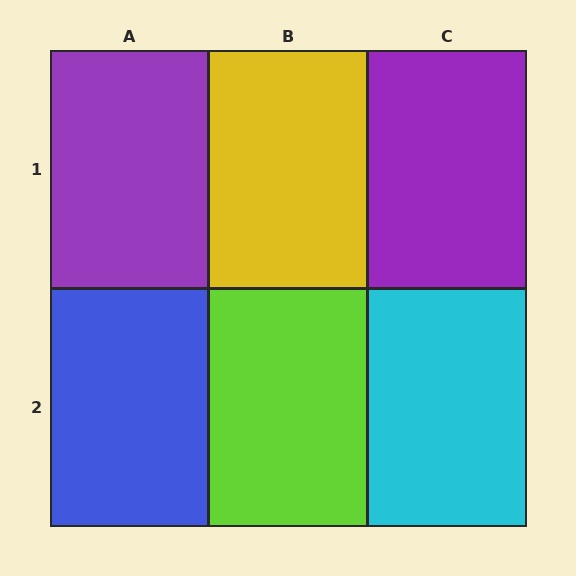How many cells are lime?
1 cell is lime.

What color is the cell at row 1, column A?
Purple.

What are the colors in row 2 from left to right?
Blue, lime, cyan.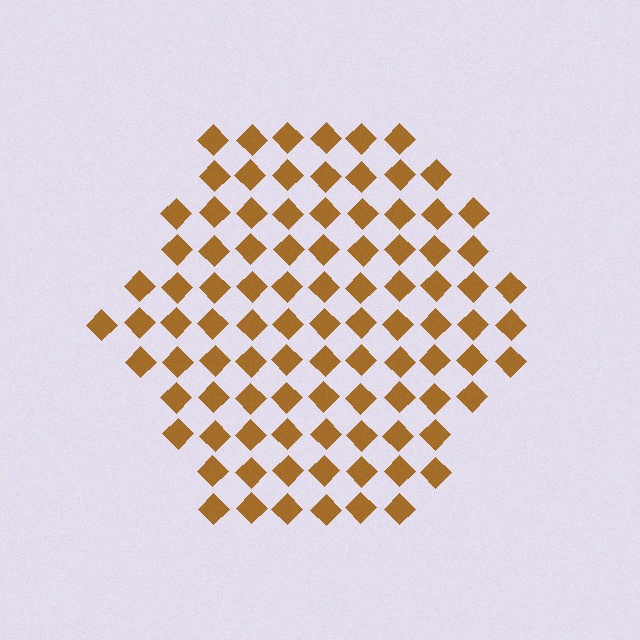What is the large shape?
The large shape is a hexagon.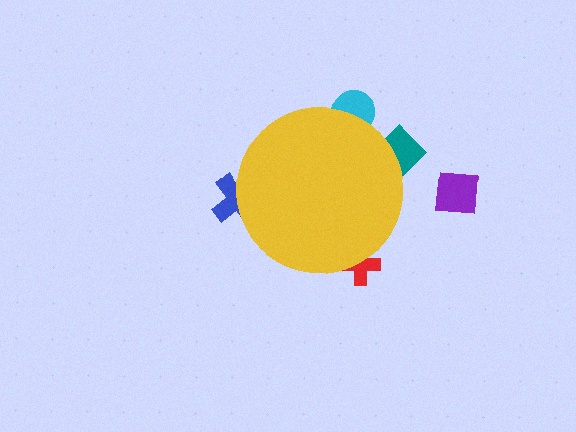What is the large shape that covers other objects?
A yellow circle.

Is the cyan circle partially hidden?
Yes, the cyan circle is partially hidden behind the yellow circle.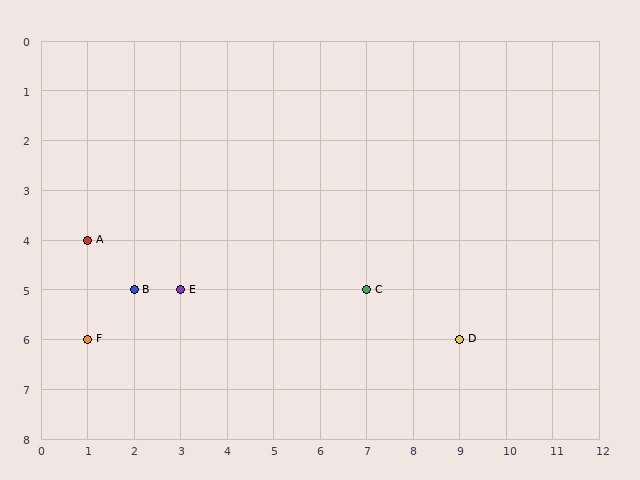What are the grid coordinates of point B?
Point B is at grid coordinates (2, 5).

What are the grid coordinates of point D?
Point D is at grid coordinates (9, 6).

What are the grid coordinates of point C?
Point C is at grid coordinates (7, 5).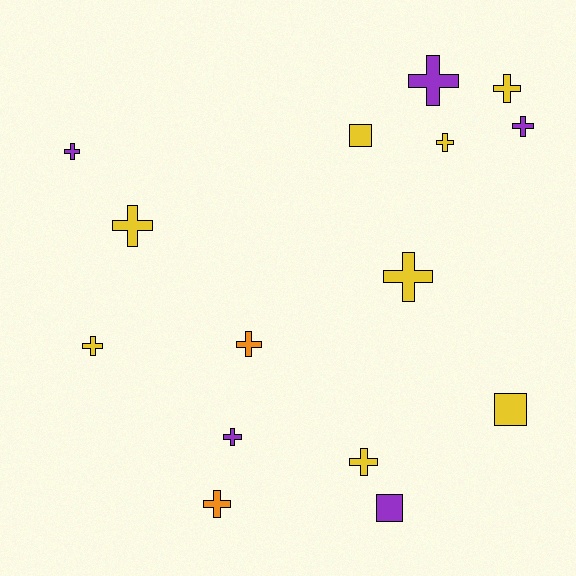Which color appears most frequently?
Yellow, with 8 objects.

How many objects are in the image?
There are 15 objects.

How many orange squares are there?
There are no orange squares.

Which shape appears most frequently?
Cross, with 12 objects.